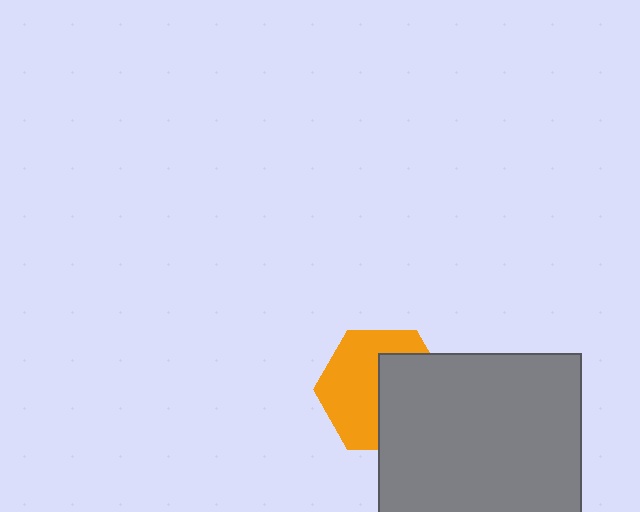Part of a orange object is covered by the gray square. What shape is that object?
It is a hexagon.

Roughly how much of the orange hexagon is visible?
About half of it is visible (roughly 55%).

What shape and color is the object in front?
The object in front is a gray square.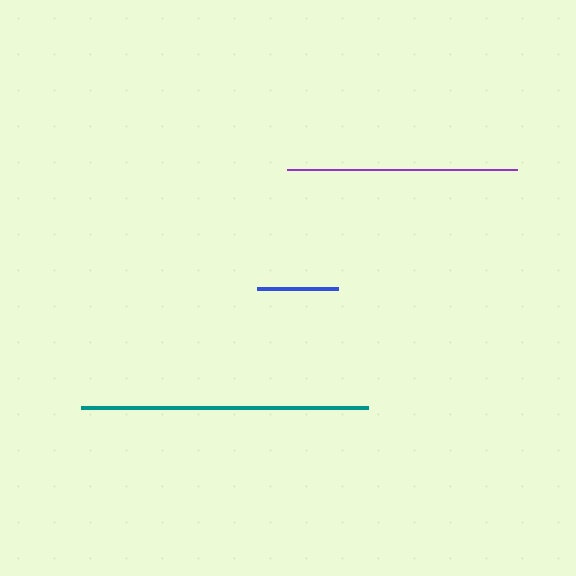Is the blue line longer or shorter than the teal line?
The teal line is longer than the blue line.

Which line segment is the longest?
The teal line is the longest at approximately 287 pixels.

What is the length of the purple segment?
The purple segment is approximately 230 pixels long.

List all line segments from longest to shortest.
From longest to shortest: teal, purple, blue.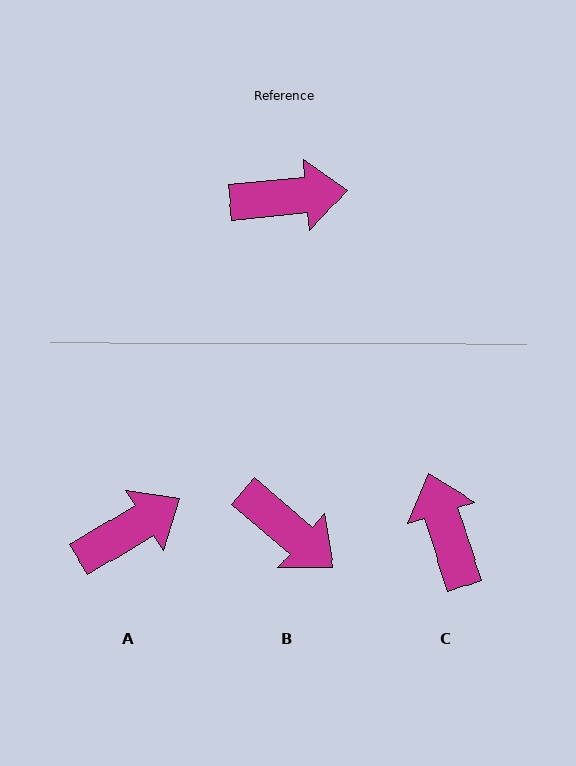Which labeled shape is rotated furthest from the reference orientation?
C, about 103 degrees away.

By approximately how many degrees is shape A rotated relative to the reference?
Approximately 26 degrees counter-clockwise.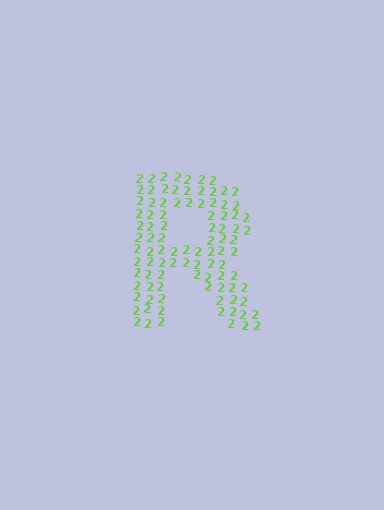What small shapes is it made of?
It is made of small digit 2's.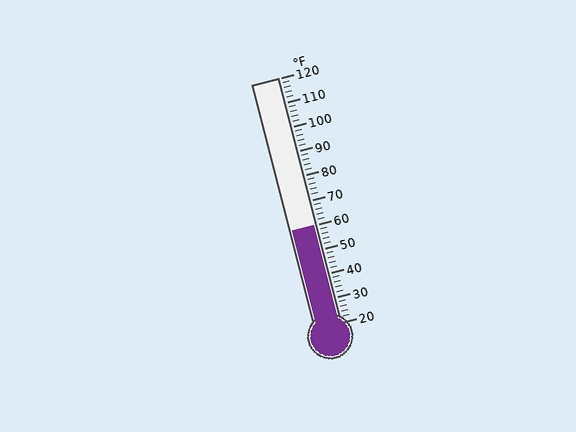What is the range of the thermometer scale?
The thermometer scale ranges from 20°F to 120°F.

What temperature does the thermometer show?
The thermometer shows approximately 60°F.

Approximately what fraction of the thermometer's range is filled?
The thermometer is filled to approximately 40% of its range.